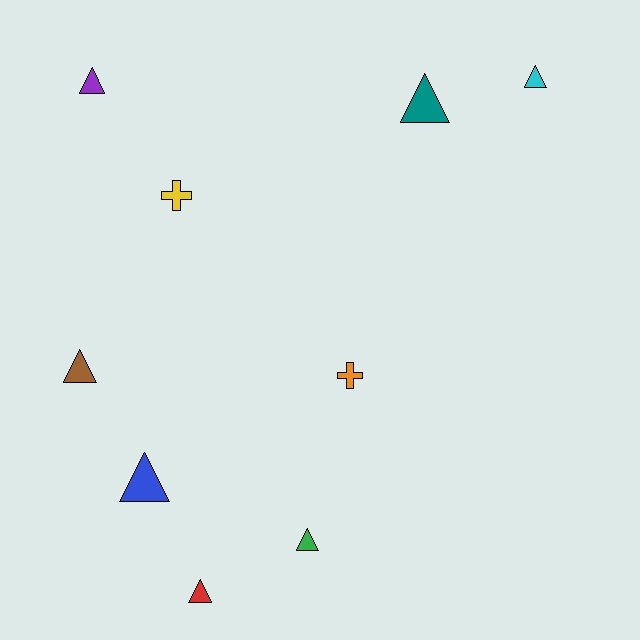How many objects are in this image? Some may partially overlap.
There are 9 objects.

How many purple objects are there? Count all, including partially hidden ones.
There is 1 purple object.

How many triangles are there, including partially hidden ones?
There are 7 triangles.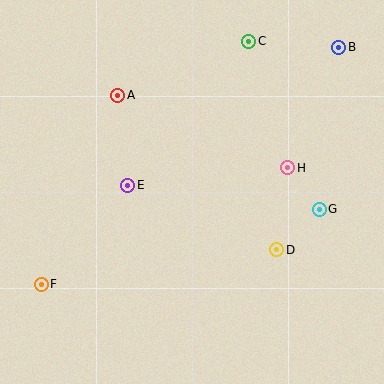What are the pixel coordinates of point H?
Point H is at (288, 168).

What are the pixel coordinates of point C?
Point C is at (249, 41).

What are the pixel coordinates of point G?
Point G is at (319, 209).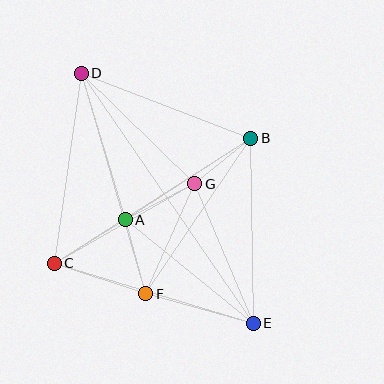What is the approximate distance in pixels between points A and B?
The distance between A and B is approximately 150 pixels.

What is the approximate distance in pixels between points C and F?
The distance between C and F is approximately 96 pixels.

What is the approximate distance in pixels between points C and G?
The distance between C and G is approximately 161 pixels.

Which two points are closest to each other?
Points B and G are closest to each other.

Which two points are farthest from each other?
Points D and E are farthest from each other.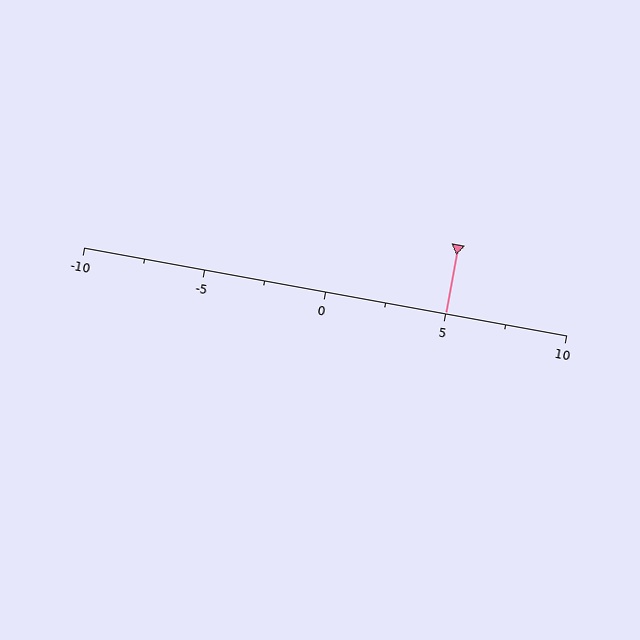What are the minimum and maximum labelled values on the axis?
The axis runs from -10 to 10.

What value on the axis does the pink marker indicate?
The marker indicates approximately 5.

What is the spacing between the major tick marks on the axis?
The major ticks are spaced 5 apart.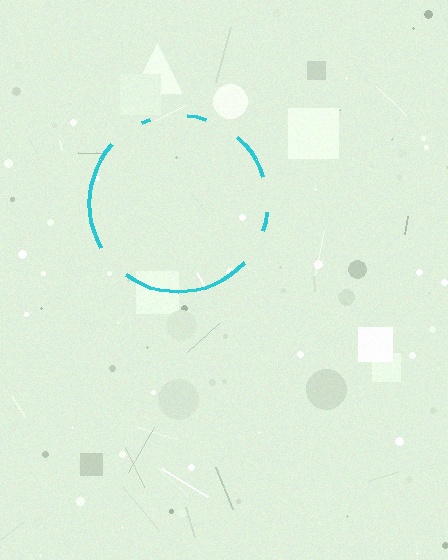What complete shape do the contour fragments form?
The contour fragments form a circle.